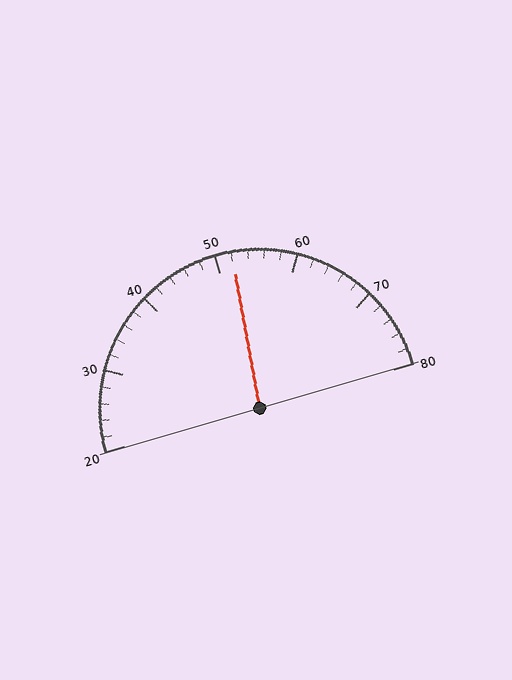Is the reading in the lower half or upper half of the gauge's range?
The reading is in the upper half of the range (20 to 80).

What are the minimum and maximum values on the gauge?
The gauge ranges from 20 to 80.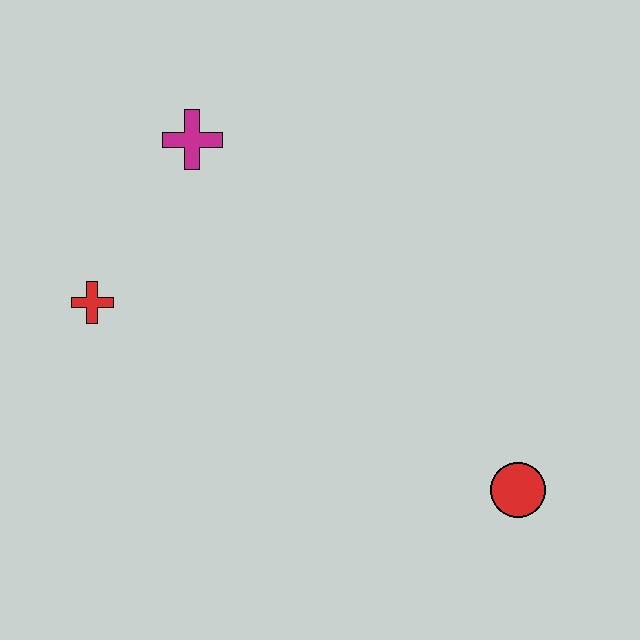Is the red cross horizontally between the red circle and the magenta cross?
No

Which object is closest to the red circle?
The red cross is closest to the red circle.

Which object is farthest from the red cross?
The red circle is farthest from the red cross.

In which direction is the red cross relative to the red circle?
The red cross is to the left of the red circle.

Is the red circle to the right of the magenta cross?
Yes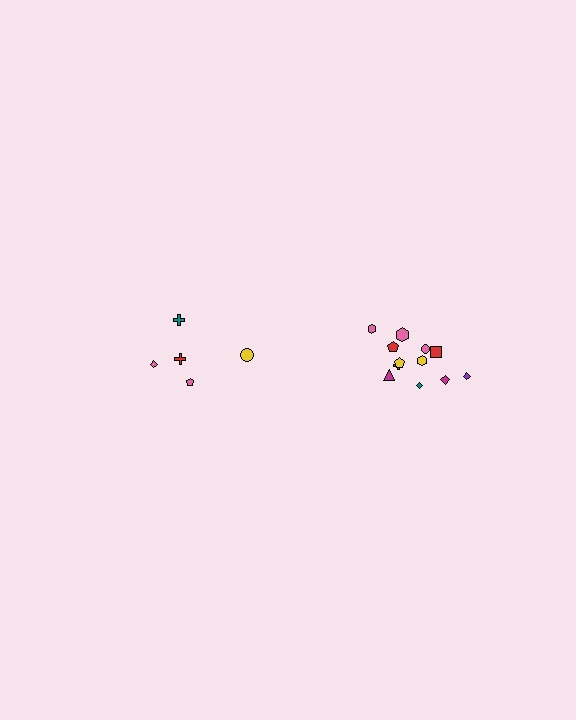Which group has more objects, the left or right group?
The right group.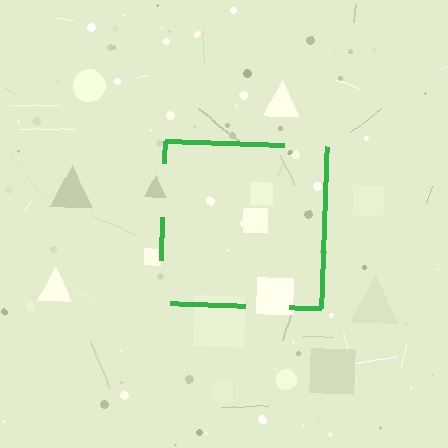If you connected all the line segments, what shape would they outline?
They would outline a square.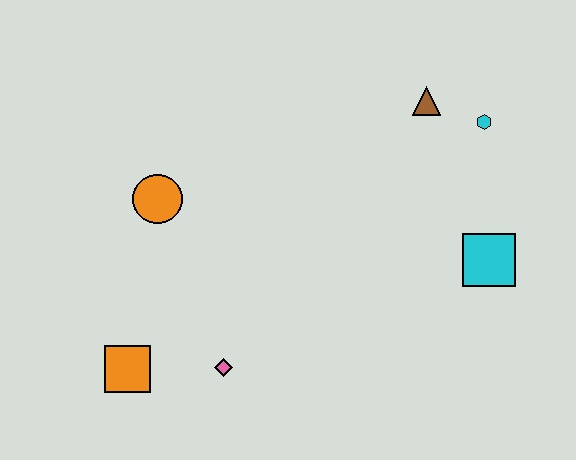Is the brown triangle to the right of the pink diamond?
Yes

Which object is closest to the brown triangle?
The cyan hexagon is closest to the brown triangle.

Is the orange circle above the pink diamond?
Yes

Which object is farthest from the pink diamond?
The cyan hexagon is farthest from the pink diamond.